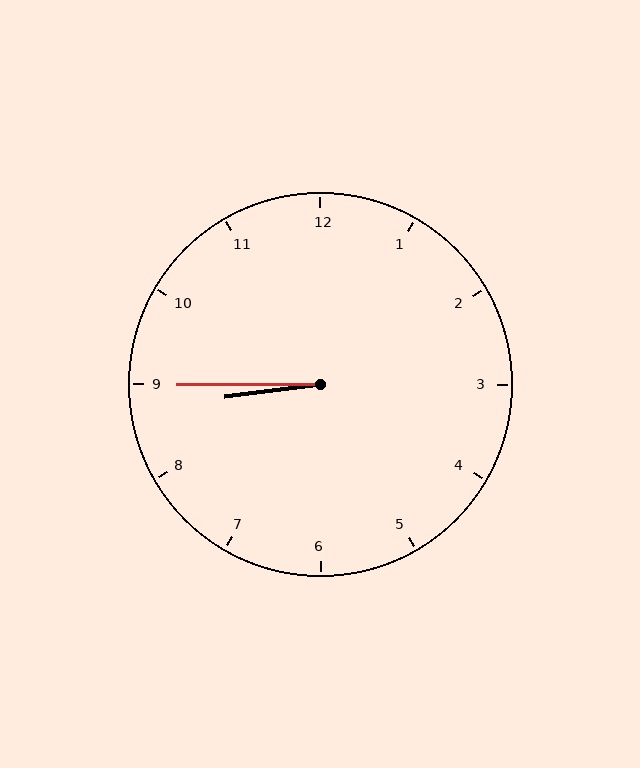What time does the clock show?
8:45.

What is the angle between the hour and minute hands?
Approximately 8 degrees.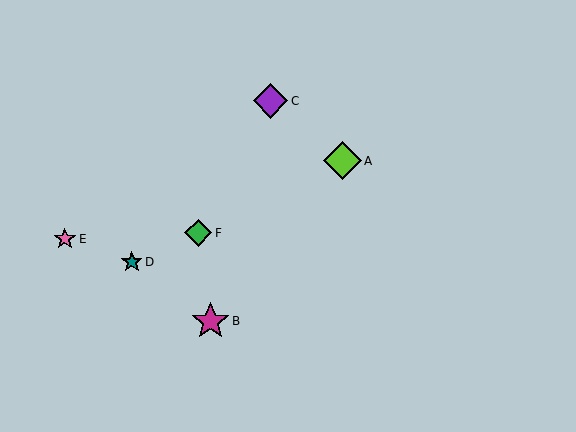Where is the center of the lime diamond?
The center of the lime diamond is at (343, 161).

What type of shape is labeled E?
Shape E is a pink star.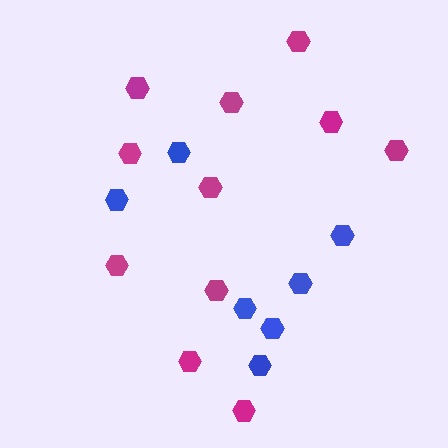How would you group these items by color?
There are 2 groups: one group of magenta hexagons (11) and one group of blue hexagons (7).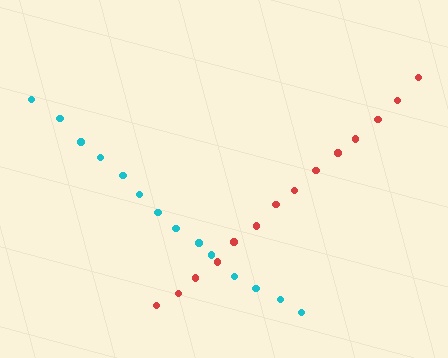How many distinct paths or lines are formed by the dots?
There are 2 distinct paths.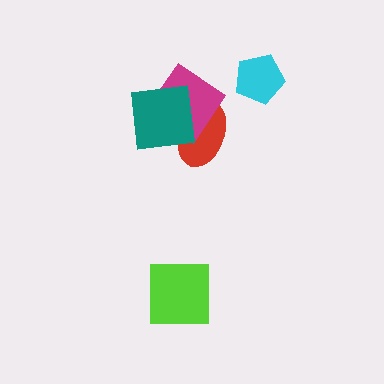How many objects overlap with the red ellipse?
2 objects overlap with the red ellipse.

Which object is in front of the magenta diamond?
The teal square is in front of the magenta diamond.